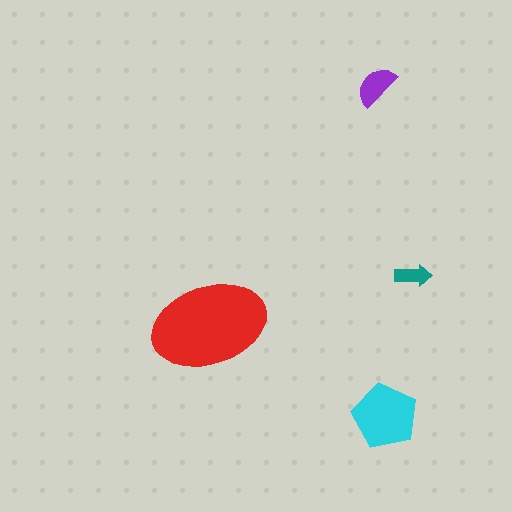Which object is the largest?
The red ellipse.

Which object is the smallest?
The teal arrow.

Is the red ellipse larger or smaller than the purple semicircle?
Larger.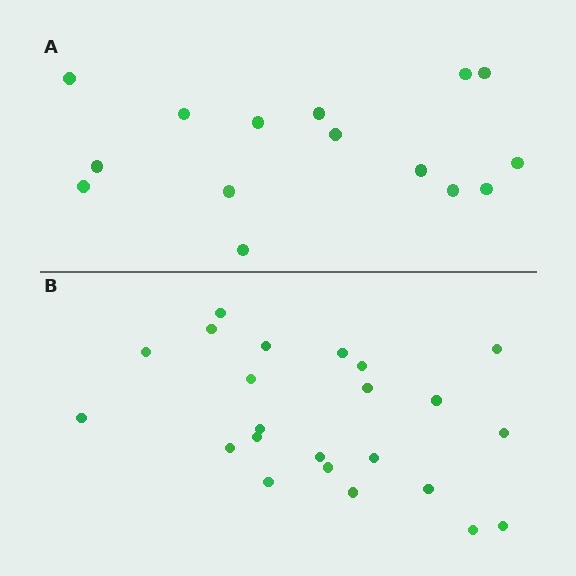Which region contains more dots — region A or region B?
Region B (the bottom region) has more dots.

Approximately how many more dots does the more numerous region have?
Region B has roughly 8 or so more dots than region A.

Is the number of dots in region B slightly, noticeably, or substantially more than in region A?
Region B has substantially more. The ratio is roughly 1.5 to 1.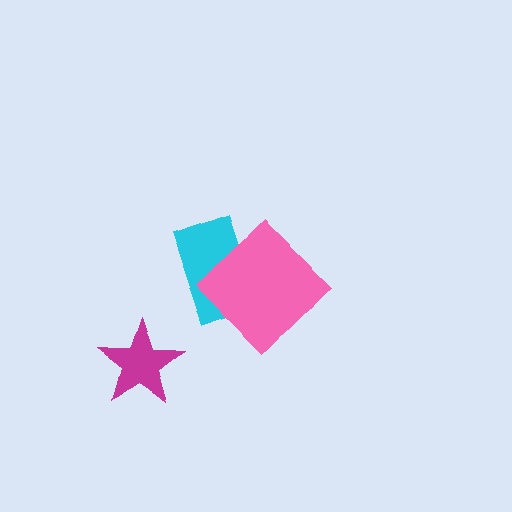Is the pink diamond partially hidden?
No, no other shape covers it.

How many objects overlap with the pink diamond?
1 object overlaps with the pink diamond.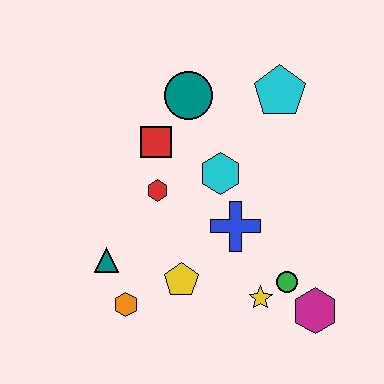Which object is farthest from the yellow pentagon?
The cyan pentagon is farthest from the yellow pentagon.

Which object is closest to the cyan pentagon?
The teal circle is closest to the cyan pentagon.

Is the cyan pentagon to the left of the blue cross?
No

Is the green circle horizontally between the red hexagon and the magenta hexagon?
Yes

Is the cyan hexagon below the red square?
Yes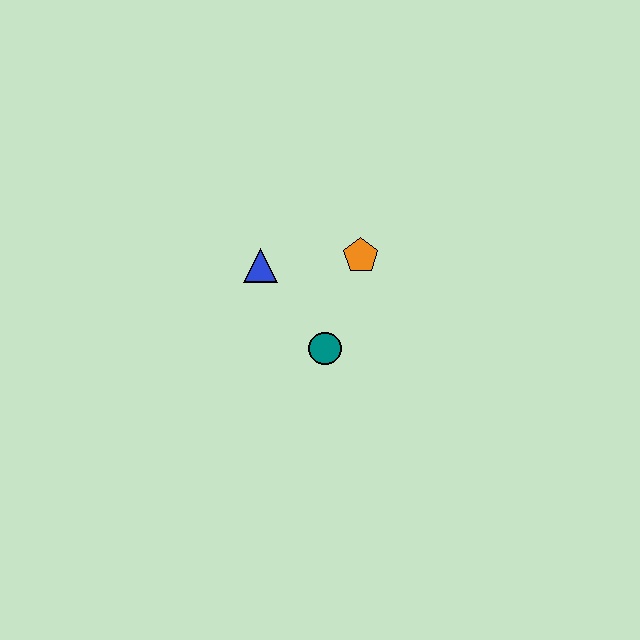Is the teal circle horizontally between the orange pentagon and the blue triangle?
Yes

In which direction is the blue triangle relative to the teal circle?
The blue triangle is above the teal circle.